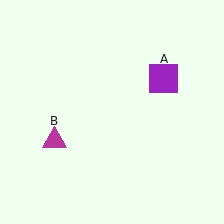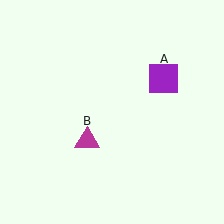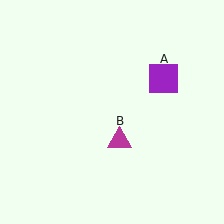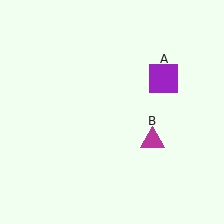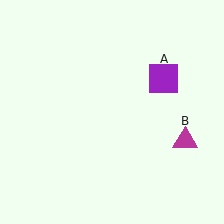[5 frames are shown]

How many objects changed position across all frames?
1 object changed position: magenta triangle (object B).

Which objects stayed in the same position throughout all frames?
Purple square (object A) remained stationary.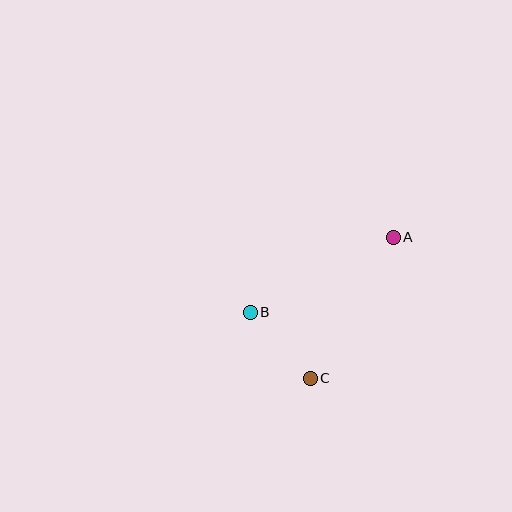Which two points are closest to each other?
Points B and C are closest to each other.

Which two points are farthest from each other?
Points A and C are farthest from each other.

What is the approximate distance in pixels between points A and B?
The distance between A and B is approximately 161 pixels.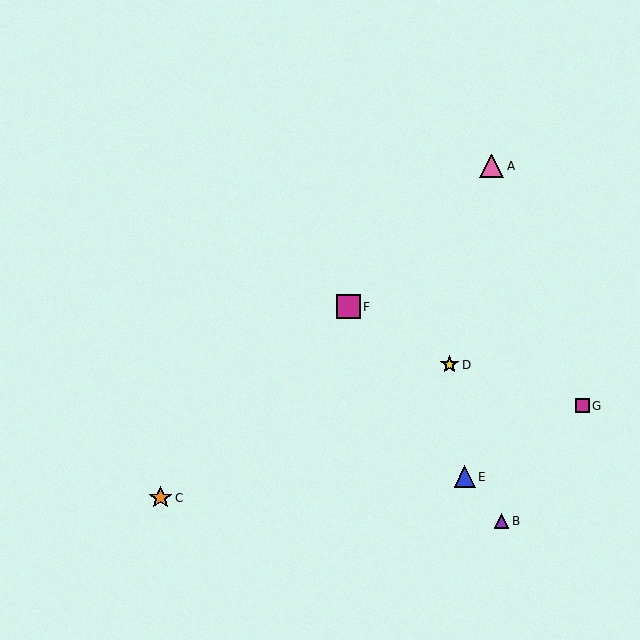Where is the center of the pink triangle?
The center of the pink triangle is at (492, 166).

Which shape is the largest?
The pink triangle (labeled A) is the largest.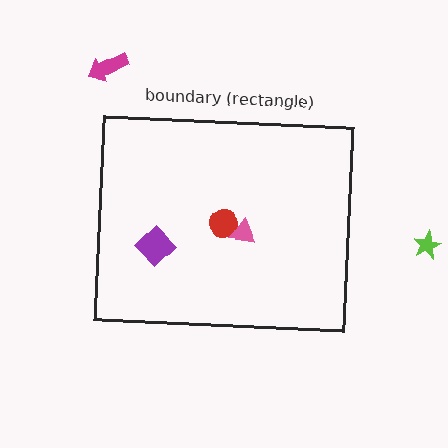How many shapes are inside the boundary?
3 inside, 2 outside.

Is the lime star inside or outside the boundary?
Outside.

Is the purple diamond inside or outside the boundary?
Inside.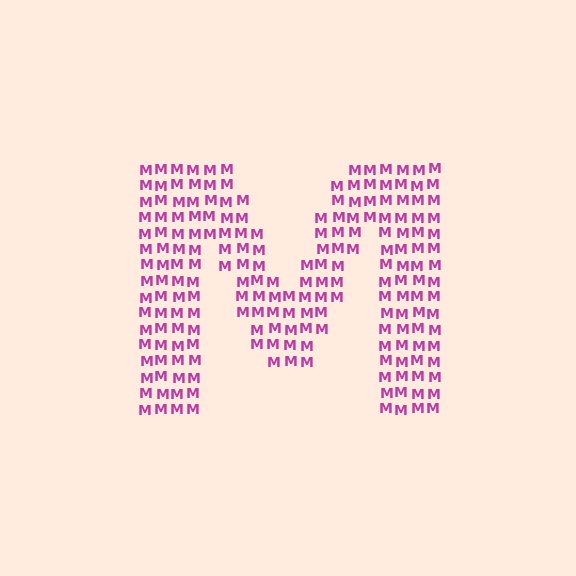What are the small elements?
The small elements are letter M's.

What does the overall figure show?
The overall figure shows the letter M.